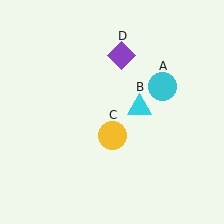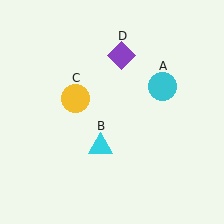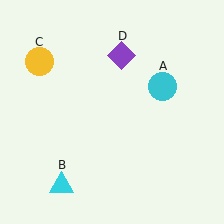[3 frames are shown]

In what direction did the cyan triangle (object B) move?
The cyan triangle (object B) moved down and to the left.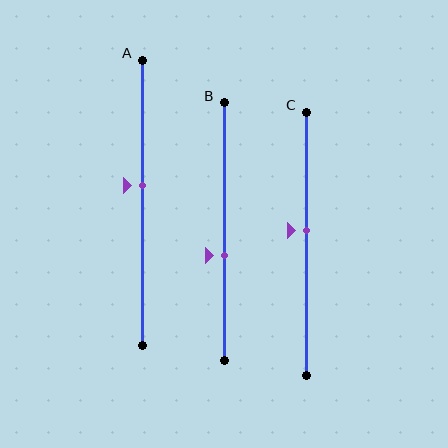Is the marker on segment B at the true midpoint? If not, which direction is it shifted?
No, the marker on segment B is shifted downward by about 9% of the segment length.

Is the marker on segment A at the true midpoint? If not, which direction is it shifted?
No, the marker on segment A is shifted upward by about 6% of the segment length.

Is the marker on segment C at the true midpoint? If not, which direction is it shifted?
No, the marker on segment C is shifted upward by about 5% of the segment length.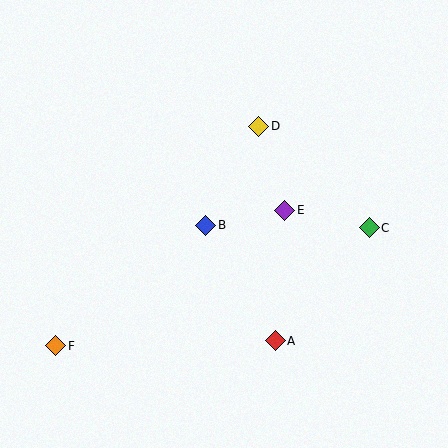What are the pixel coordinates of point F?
Point F is at (55, 345).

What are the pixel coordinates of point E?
Point E is at (285, 210).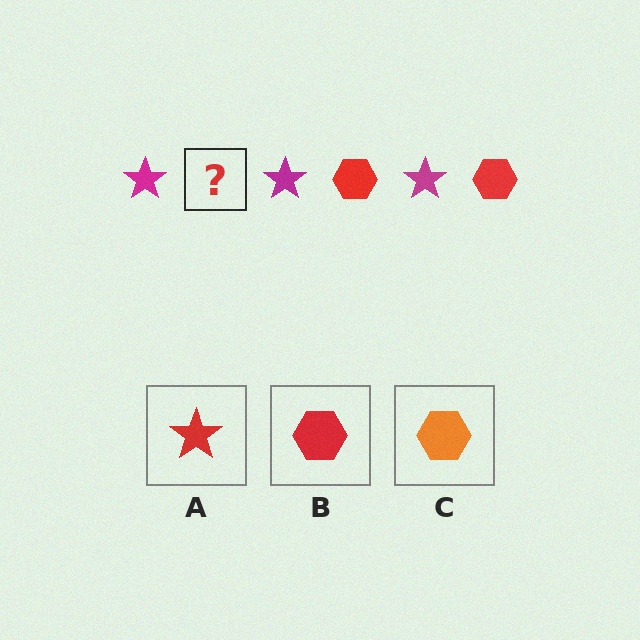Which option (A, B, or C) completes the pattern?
B.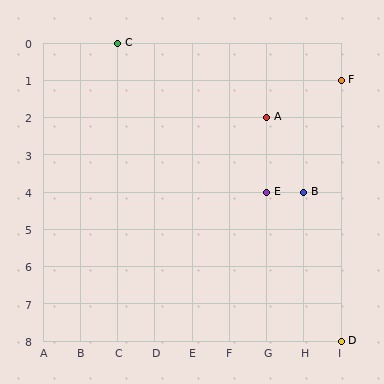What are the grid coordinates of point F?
Point F is at grid coordinates (I, 1).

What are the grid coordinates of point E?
Point E is at grid coordinates (G, 4).